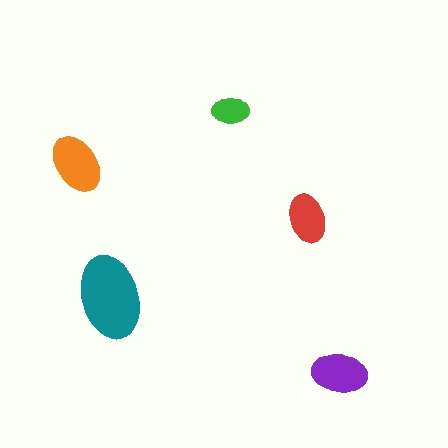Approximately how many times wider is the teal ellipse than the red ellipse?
About 1.5 times wider.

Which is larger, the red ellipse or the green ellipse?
The red one.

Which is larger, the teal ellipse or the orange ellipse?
The teal one.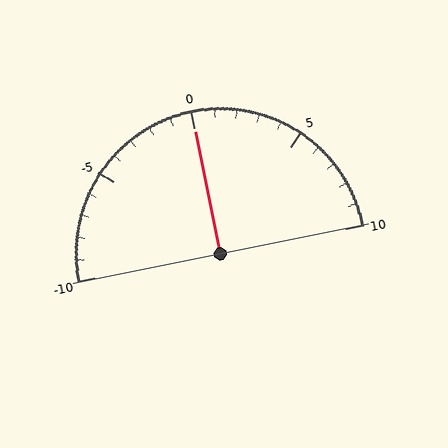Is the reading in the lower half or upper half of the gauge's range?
The reading is in the upper half of the range (-10 to 10).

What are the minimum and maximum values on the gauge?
The gauge ranges from -10 to 10.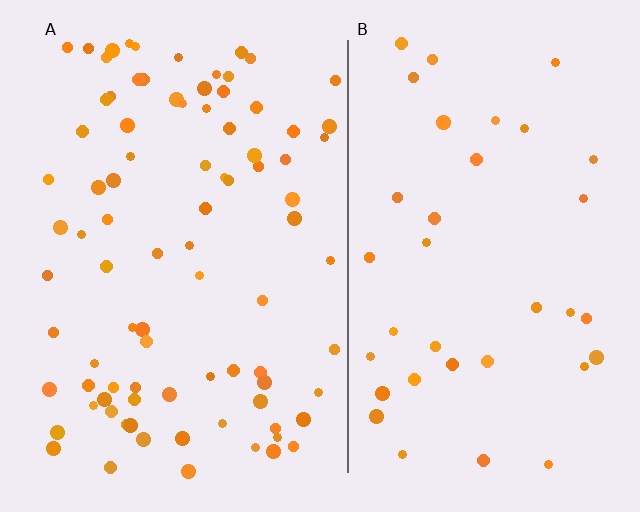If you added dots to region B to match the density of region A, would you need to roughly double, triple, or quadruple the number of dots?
Approximately double.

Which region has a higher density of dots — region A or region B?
A (the left).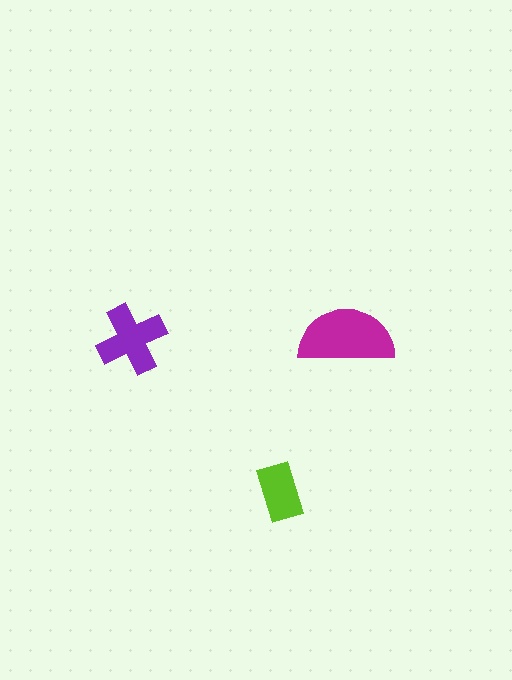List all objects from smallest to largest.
The lime rectangle, the purple cross, the magenta semicircle.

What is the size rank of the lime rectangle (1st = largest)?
3rd.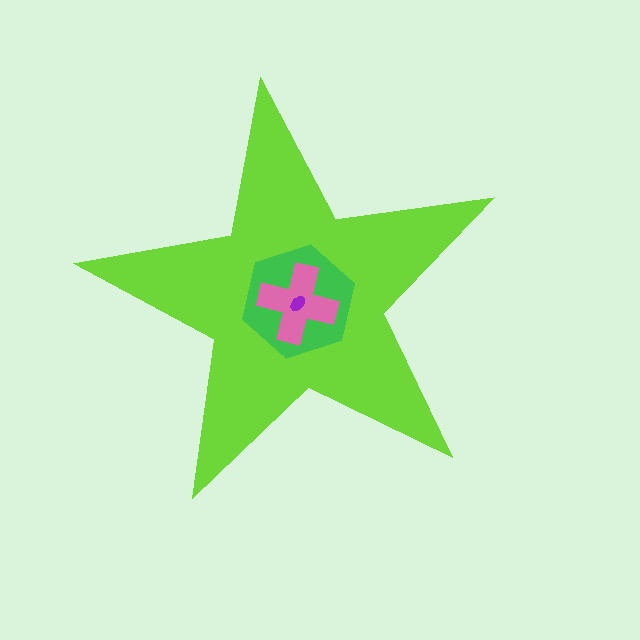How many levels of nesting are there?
4.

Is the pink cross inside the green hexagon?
Yes.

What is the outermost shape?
The lime star.